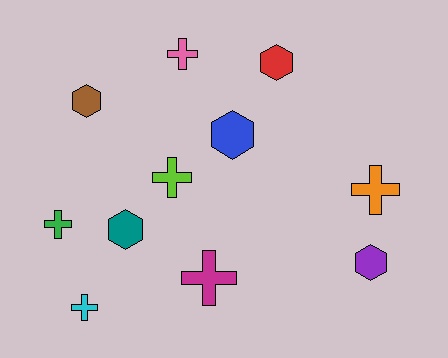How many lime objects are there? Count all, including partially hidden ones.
There is 1 lime object.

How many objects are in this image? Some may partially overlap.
There are 11 objects.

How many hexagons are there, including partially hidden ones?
There are 5 hexagons.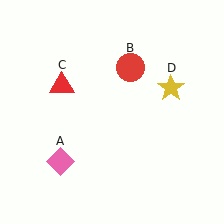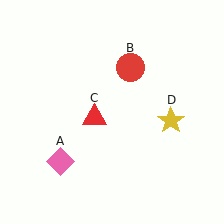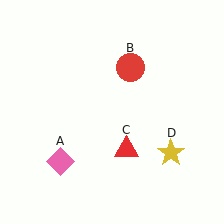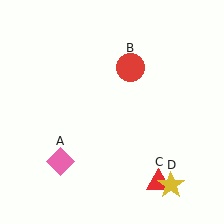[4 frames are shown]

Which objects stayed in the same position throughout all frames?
Pink diamond (object A) and red circle (object B) remained stationary.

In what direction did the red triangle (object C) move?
The red triangle (object C) moved down and to the right.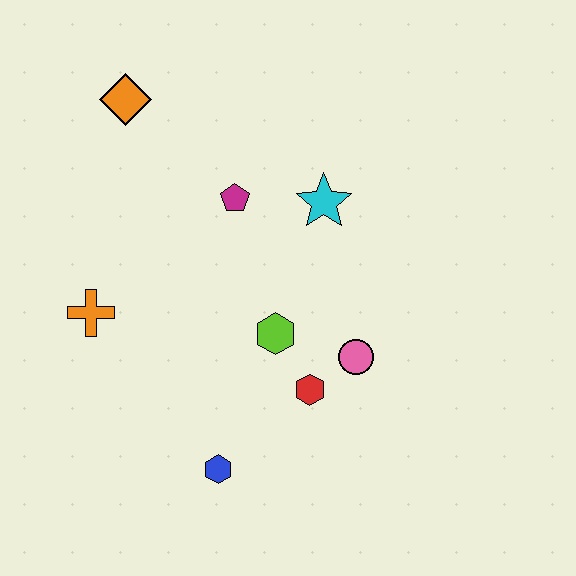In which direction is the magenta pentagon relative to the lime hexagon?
The magenta pentagon is above the lime hexagon.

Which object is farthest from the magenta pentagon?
The blue hexagon is farthest from the magenta pentagon.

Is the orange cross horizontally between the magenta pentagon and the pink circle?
No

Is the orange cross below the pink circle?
No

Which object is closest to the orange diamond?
The magenta pentagon is closest to the orange diamond.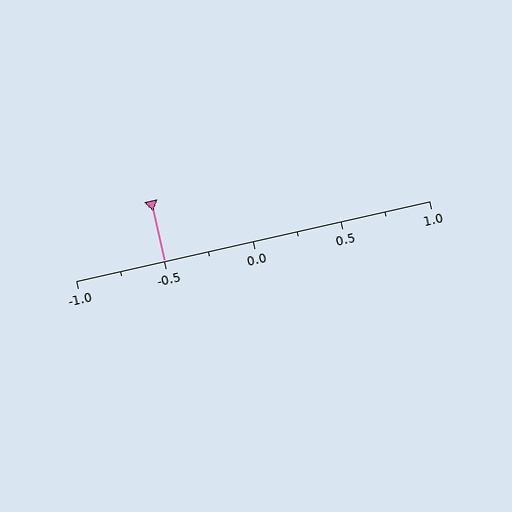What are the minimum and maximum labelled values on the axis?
The axis runs from -1.0 to 1.0.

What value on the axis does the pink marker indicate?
The marker indicates approximately -0.5.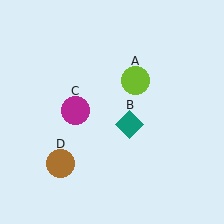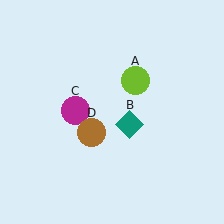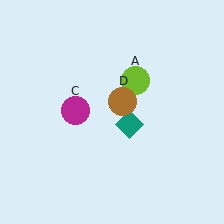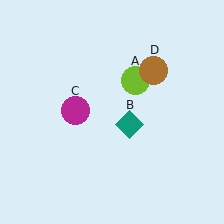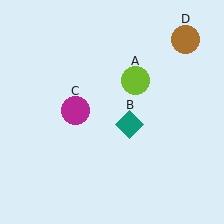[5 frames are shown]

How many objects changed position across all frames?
1 object changed position: brown circle (object D).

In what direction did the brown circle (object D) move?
The brown circle (object D) moved up and to the right.